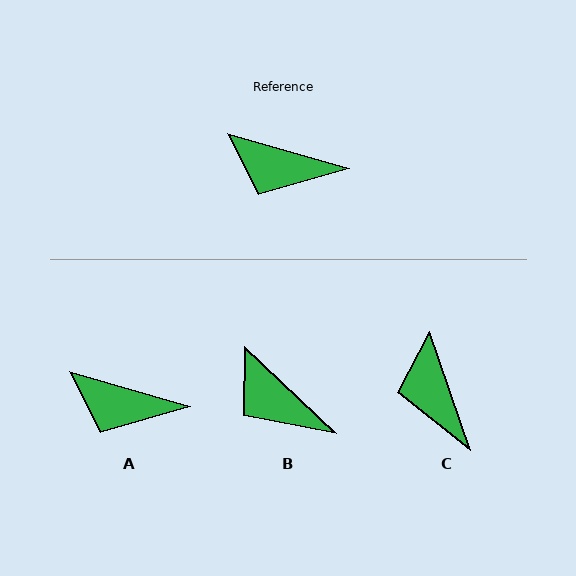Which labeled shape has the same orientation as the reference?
A.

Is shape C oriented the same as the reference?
No, it is off by about 54 degrees.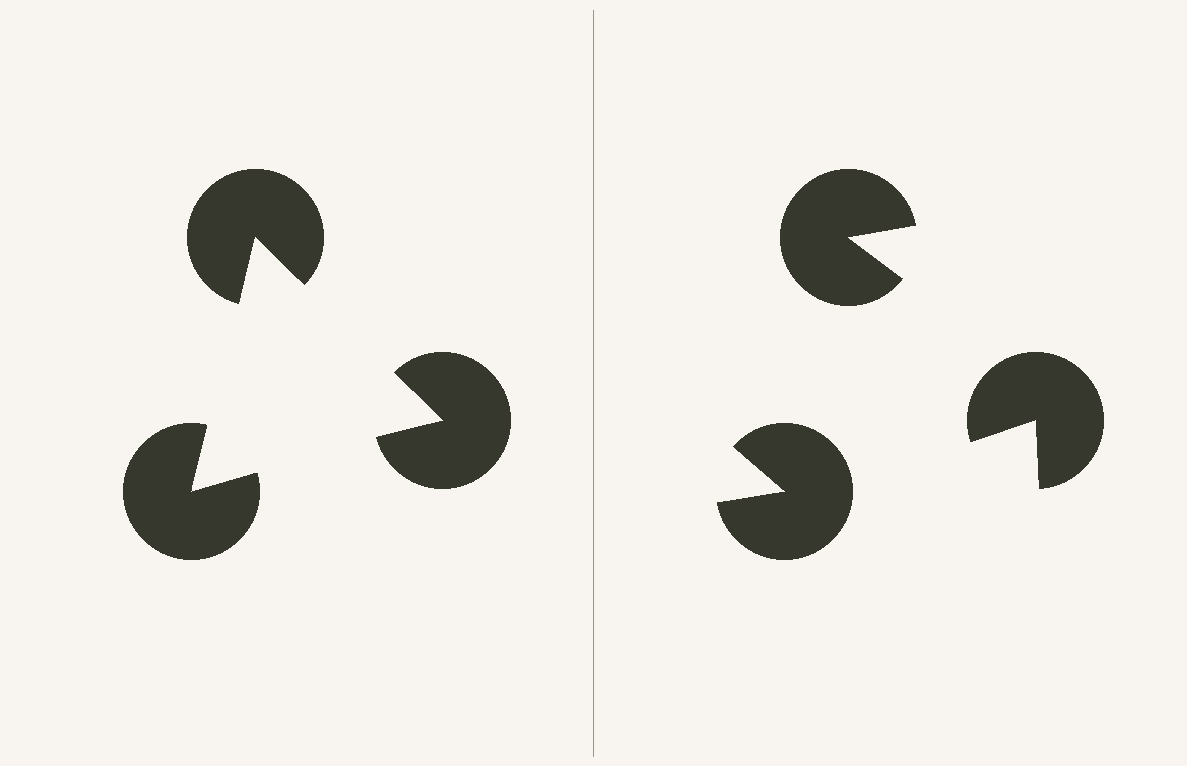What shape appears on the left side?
An illusory triangle.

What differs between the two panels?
The pac-man discs are positioned identically on both sides; only the wedge orientations differ. On the left they align to a triangle; on the right they are misaligned.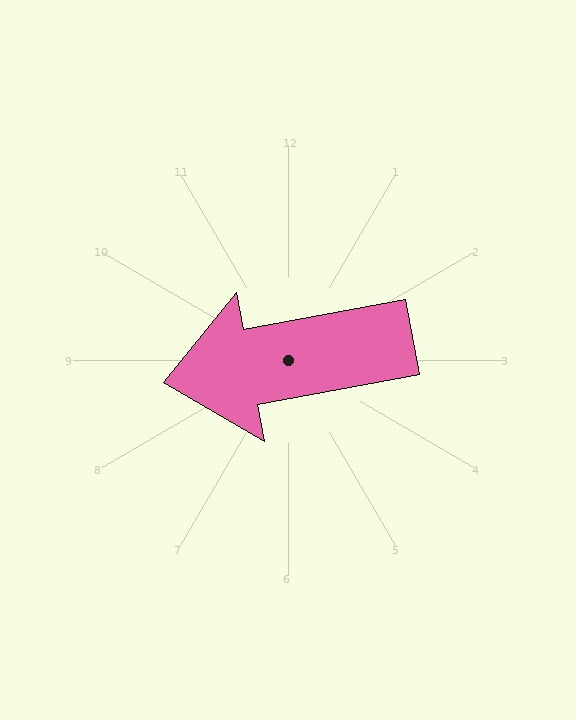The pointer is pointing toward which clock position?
Roughly 9 o'clock.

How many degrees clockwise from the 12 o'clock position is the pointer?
Approximately 260 degrees.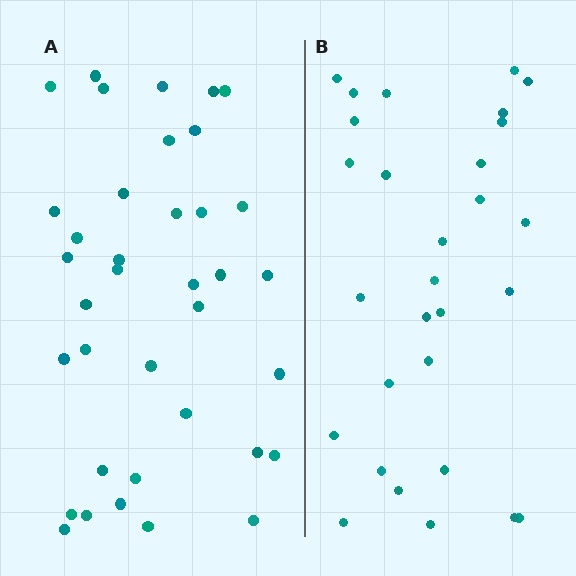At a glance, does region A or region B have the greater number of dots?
Region A (the left region) has more dots.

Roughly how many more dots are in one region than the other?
Region A has roughly 8 or so more dots than region B.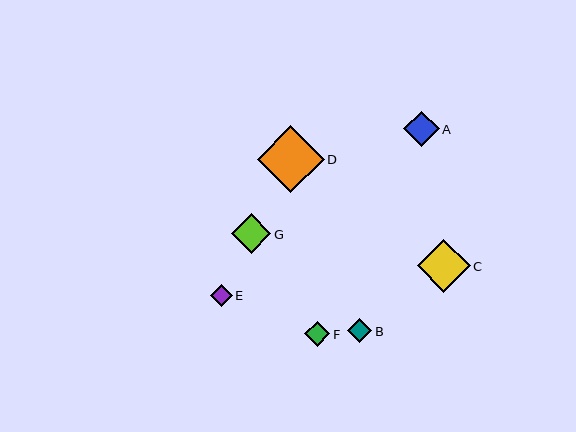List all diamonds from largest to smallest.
From largest to smallest: D, C, G, A, F, B, E.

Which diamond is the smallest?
Diamond E is the smallest with a size of approximately 22 pixels.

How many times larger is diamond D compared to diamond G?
Diamond D is approximately 1.7 times the size of diamond G.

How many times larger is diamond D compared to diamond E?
Diamond D is approximately 3.0 times the size of diamond E.